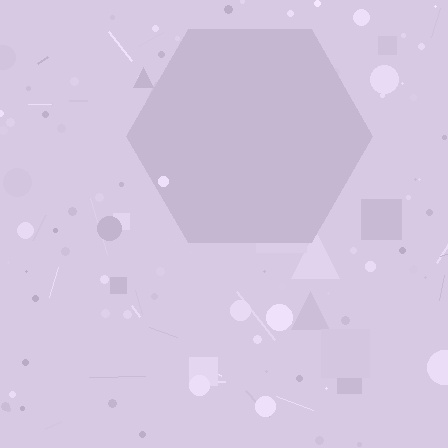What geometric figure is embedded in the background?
A hexagon is embedded in the background.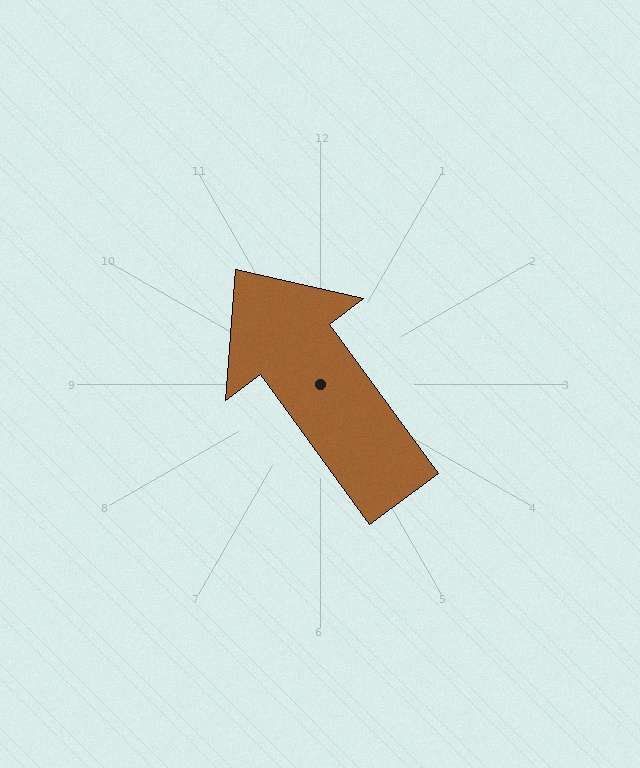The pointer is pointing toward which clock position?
Roughly 11 o'clock.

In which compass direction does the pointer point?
Northwest.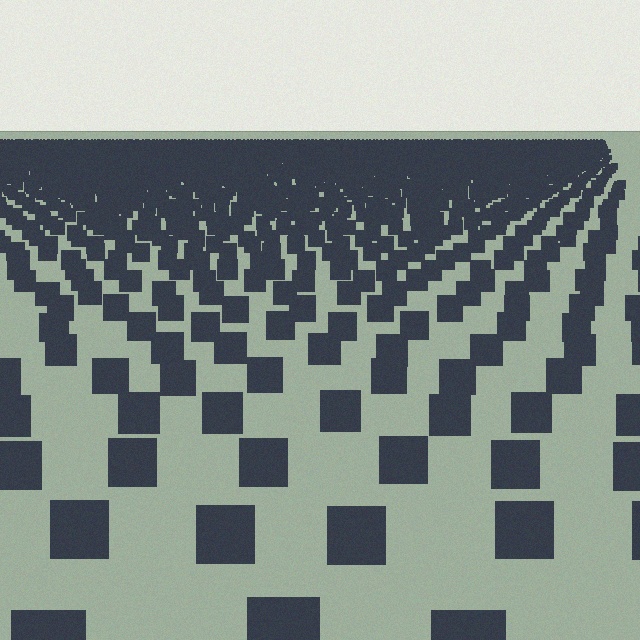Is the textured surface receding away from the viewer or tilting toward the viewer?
The surface is receding away from the viewer. Texture elements get smaller and denser toward the top.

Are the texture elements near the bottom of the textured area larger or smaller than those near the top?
Larger. Near the bottom, elements are closer to the viewer and appear at a bigger on-screen size.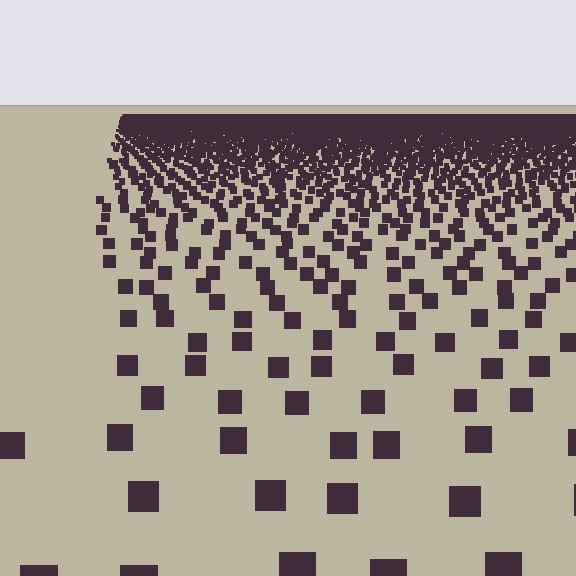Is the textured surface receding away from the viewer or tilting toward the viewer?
The surface is receding away from the viewer. Texture elements get smaller and denser toward the top.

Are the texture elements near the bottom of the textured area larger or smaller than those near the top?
Larger. Near the bottom, elements are closer to the viewer and appear at a bigger on-screen size.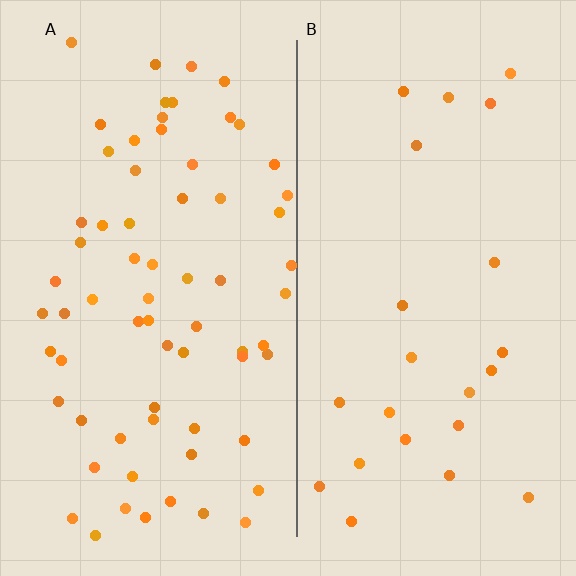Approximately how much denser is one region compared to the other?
Approximately 3.0× — region A over region B.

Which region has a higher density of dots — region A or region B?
A (the left).